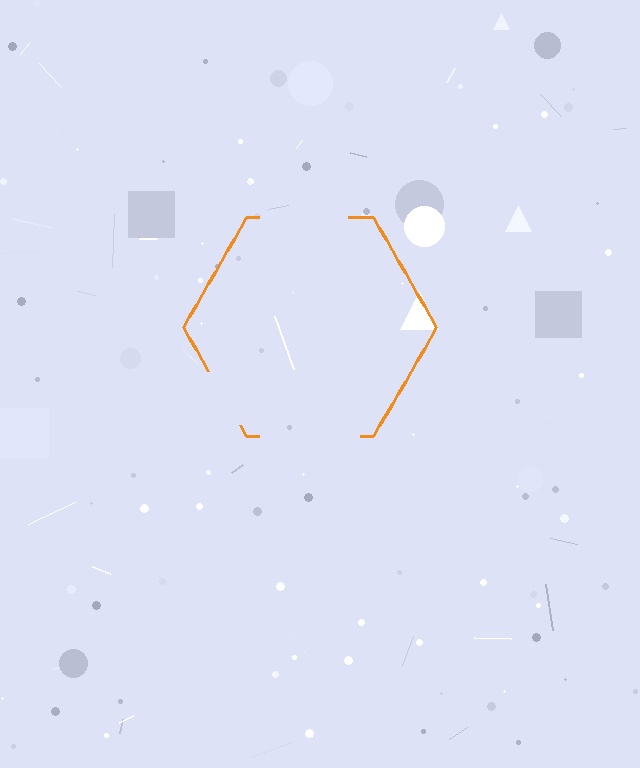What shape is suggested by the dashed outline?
The dashed outline suggests a hexagon.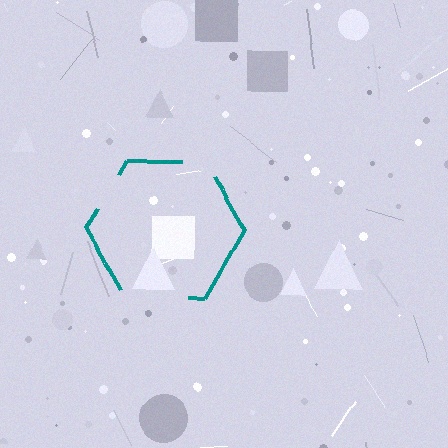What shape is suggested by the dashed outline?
The dashed outline suggests a hexagon.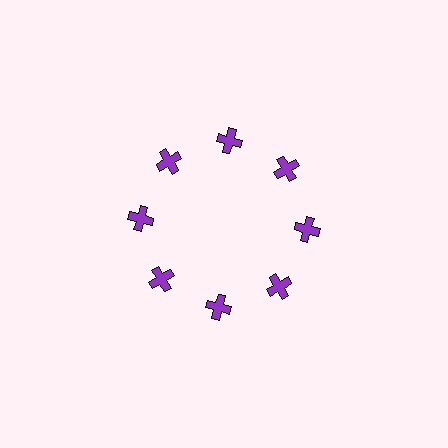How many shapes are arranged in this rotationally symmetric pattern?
There are 8 shapes, arranged in 8 groups of 1.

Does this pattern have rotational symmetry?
Yes, this pattern has 8-fold rotational symmetry. It looks the same after rotating 45 degrees around the center.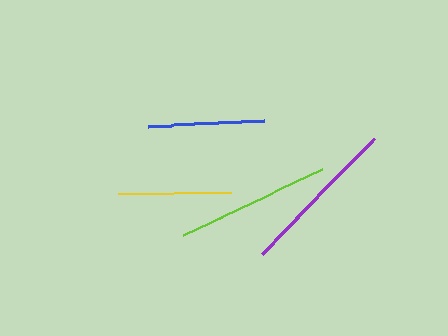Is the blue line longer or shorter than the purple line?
The purple line is longer than the blue line.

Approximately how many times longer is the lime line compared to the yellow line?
The lime line is approximately 1.4 times the length of the yellow line.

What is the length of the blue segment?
The blue segment is approximately 117 pixels long.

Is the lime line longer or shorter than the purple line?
The purple line is longer than the lime line.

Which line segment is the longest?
The purple line is the longest at approximately 160 pixels.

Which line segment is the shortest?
The yellow line is the shortest at approximately 113 pixels.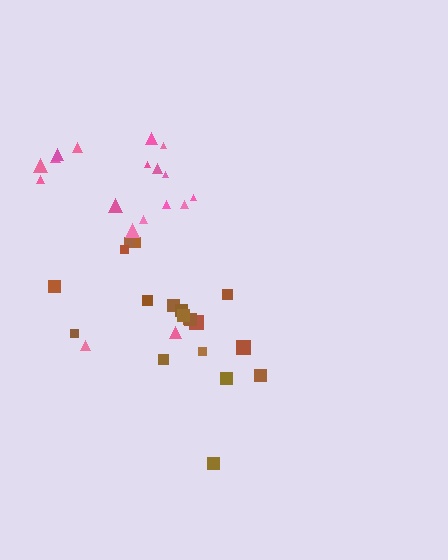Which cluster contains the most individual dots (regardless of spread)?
Brown (19).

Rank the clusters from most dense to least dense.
pink, brown.